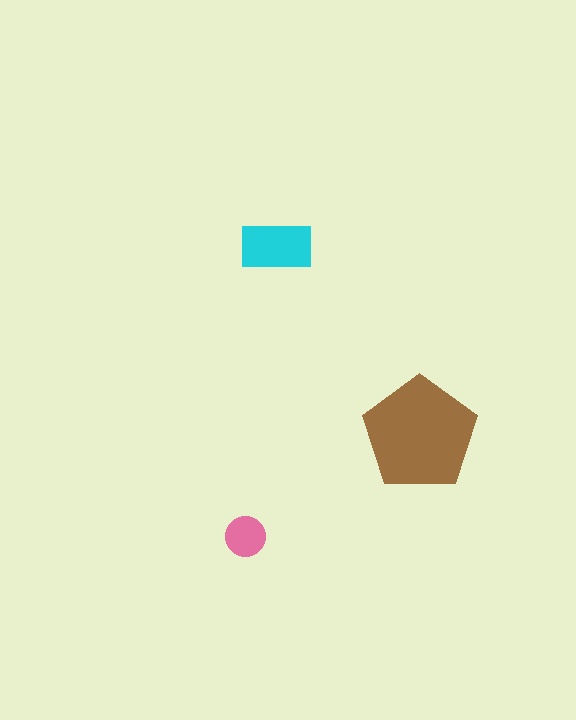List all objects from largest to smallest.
The brown pentagon, the cyan rectangle, the pink circle.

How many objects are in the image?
There are 3 objects in the image.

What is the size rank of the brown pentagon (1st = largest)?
1st.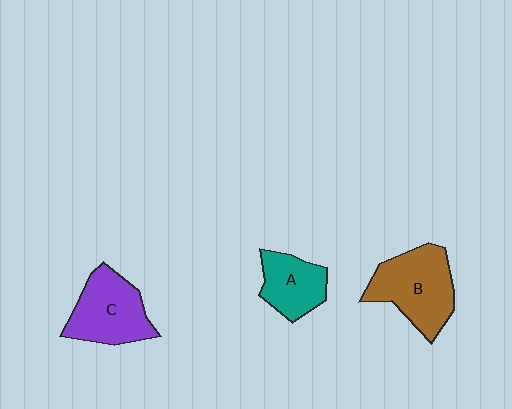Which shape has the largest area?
Shape B (brown).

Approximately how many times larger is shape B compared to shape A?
Approximately 1.6 times.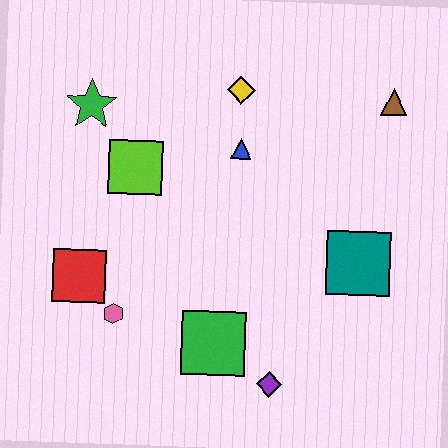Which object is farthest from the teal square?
The green star is farthest from the teal square.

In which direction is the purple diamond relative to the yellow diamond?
The purple diamond is below the yellow diamond.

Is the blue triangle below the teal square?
No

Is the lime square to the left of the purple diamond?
Yes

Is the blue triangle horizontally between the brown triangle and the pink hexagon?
Yes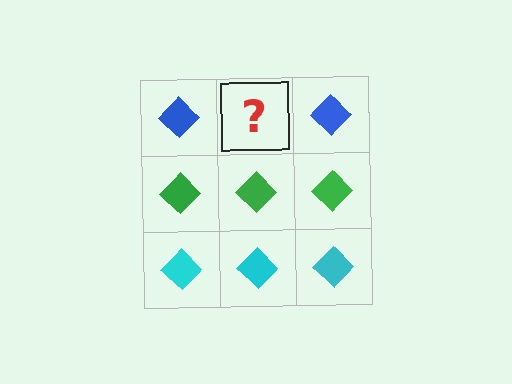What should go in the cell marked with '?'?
The missing cell should contain a blue diamond.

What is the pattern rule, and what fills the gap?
The rule is that each row has a consistent color. The gap should be filled with a blue diamond.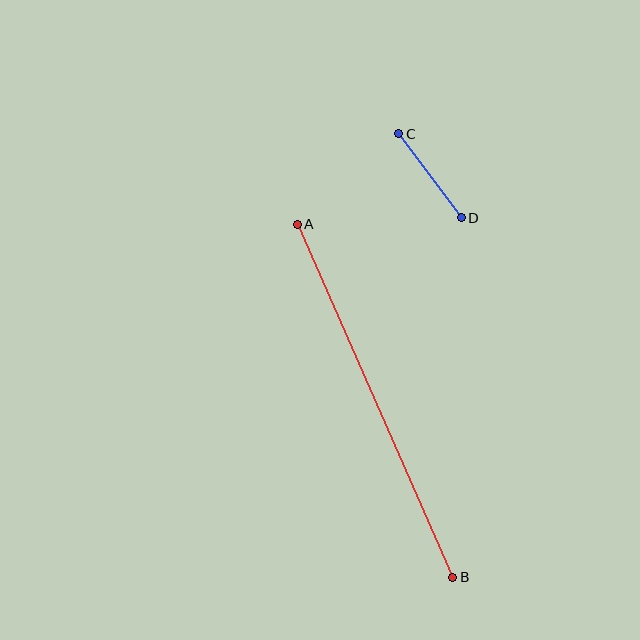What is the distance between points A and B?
The distance is approximately 386 pixels.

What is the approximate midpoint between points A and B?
The midpoint is at approximately (375, 401) pixels.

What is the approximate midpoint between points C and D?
The midpoint is at approximately (430, 176) pixels.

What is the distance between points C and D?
The distance is approximately 105 pixels.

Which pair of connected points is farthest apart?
Points A and B are farthest apart.